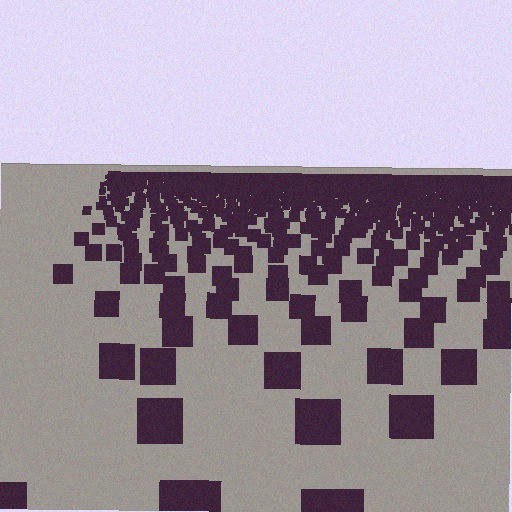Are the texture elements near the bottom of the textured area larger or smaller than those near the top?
Larger. Near the bottom, elements are closer to the viewer and appear at a bigger on-screen size.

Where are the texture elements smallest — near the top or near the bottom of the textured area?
Near the top.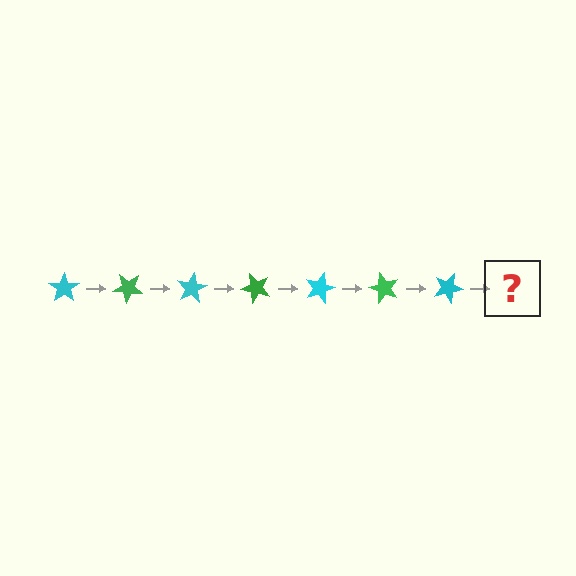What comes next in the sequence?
The next element should be a green star, rotated 280 degrees from the start.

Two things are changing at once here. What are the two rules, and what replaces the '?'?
The two rules are that it rotates 40 degrees each step and the color cycles through cyan and green. The '?' should be a green star, rotated 280 degrees from the start.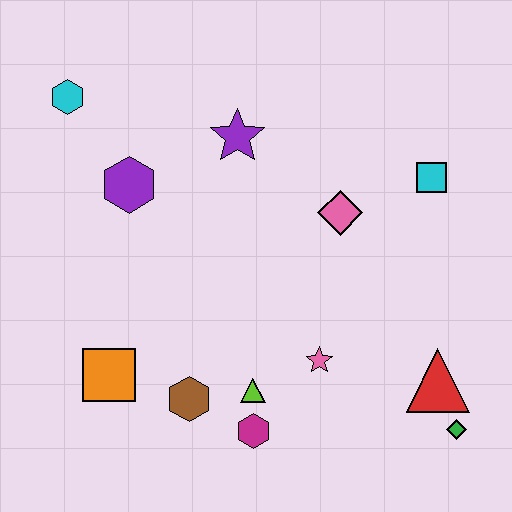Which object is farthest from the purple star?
The green diamond is farthest from the purple star.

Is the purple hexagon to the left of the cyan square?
Yes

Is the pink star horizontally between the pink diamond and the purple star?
Yes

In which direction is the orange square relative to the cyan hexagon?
The orange square is below the cyan hexagon.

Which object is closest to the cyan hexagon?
The purple hexagon is closest to the cyan hexagon.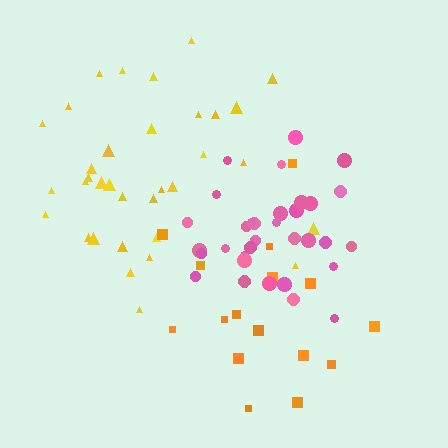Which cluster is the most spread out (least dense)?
Orange.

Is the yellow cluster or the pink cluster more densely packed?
Pink.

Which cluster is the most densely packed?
Pink.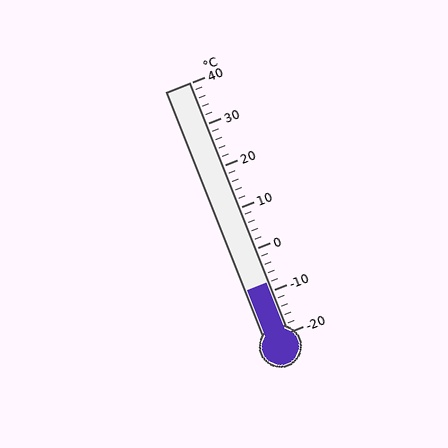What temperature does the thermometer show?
The thermometer shows approximately -8°C.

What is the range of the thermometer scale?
The thermometer scale ranges from -20°C to 40°C.